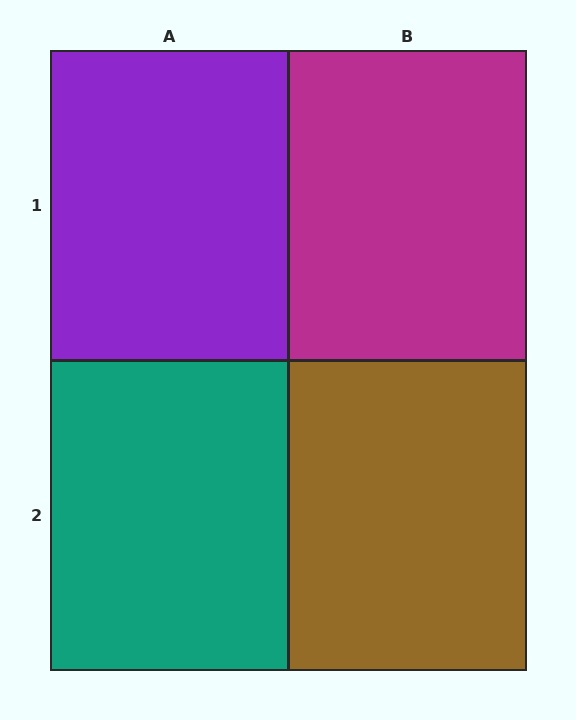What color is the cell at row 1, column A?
Purple.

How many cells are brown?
1 cell is brown.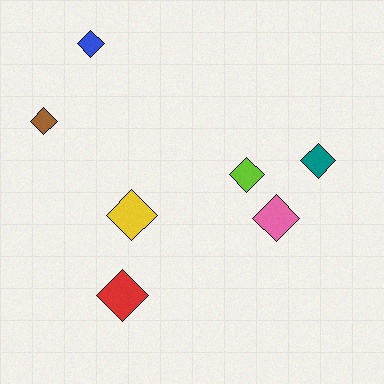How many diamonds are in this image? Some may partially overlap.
There are 7 diamonds.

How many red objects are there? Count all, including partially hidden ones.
There is 1 red object.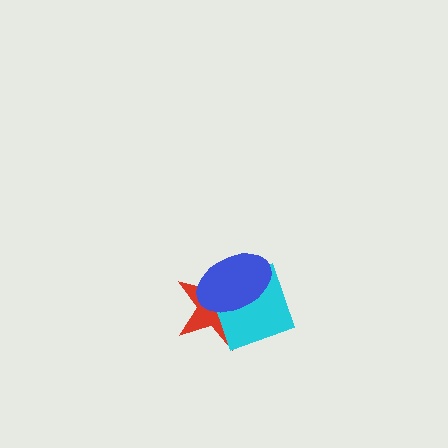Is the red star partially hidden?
Yes, it is partially covered by another shape.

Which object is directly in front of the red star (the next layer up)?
The cyan square is directly in front of the red star.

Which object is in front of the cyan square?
The blue ellipse is in front of the cyan square.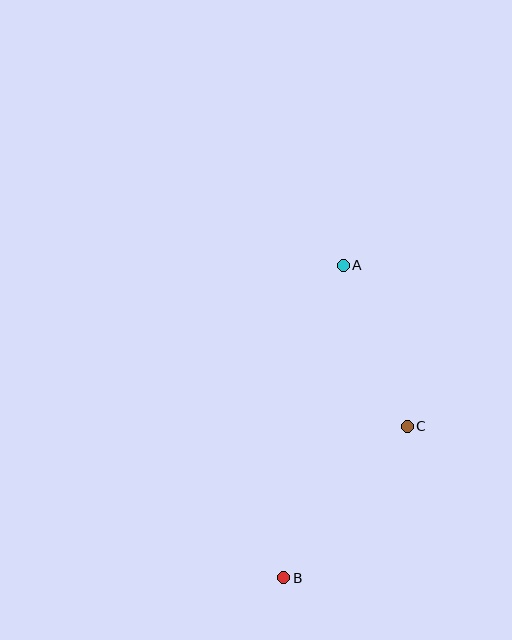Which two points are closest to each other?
Points A and C are closest to each other.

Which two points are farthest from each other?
Points A and B are farthest from each other.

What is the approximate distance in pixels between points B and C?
The distance between B and C is approximately 196 pixels.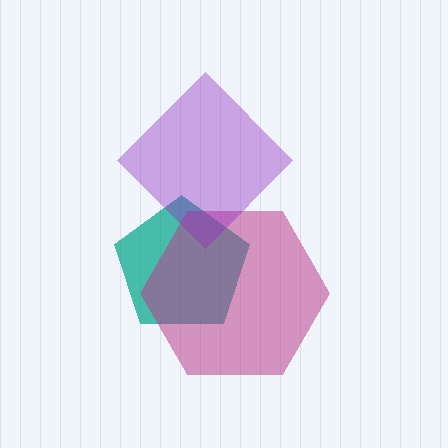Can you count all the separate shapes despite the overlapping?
Yes, there are 3 separate shapes.